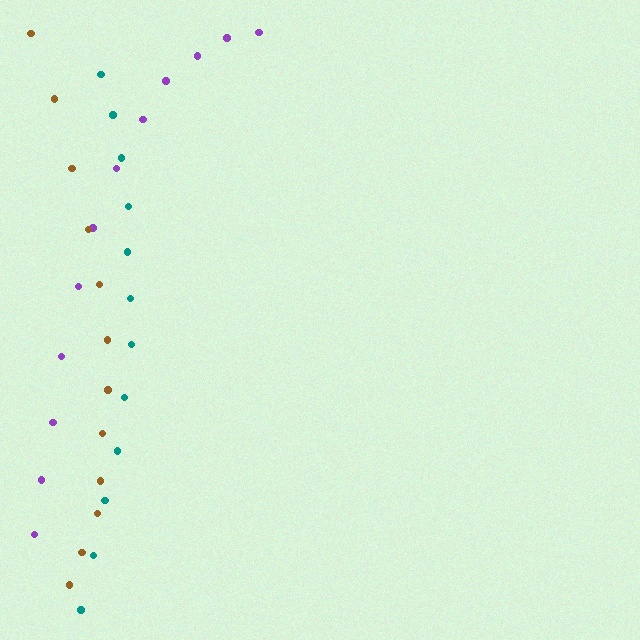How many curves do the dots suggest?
There are 3 distinct paths.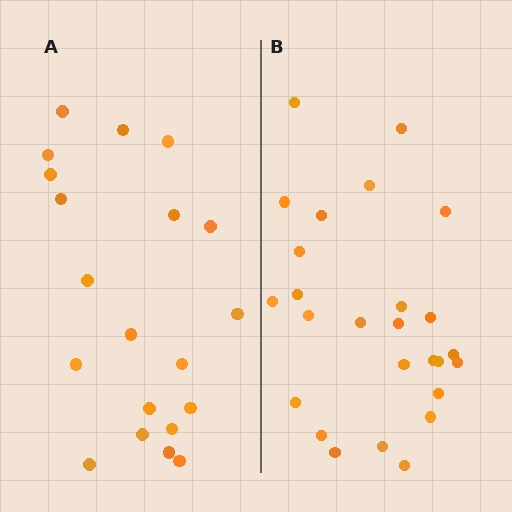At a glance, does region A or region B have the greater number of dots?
Region B (the right region) has more dots.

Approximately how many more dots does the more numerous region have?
Region B has about 6 more dots than region A.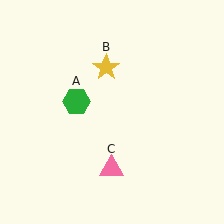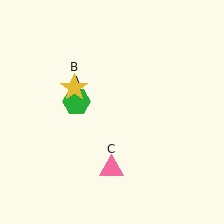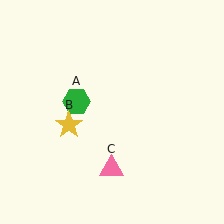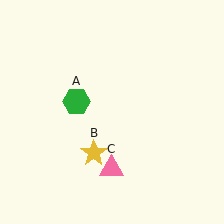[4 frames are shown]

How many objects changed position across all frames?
1 object changed position: yellow star (object B).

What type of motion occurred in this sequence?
The yellow star (object B) rotated counterclockwise around the center of the scene.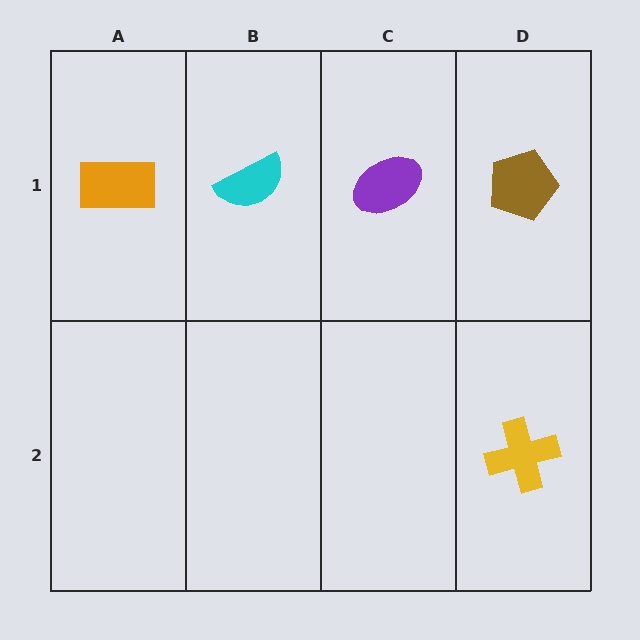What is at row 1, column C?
A purple ellipse.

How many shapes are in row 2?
1 shape.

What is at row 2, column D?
A yellow cross.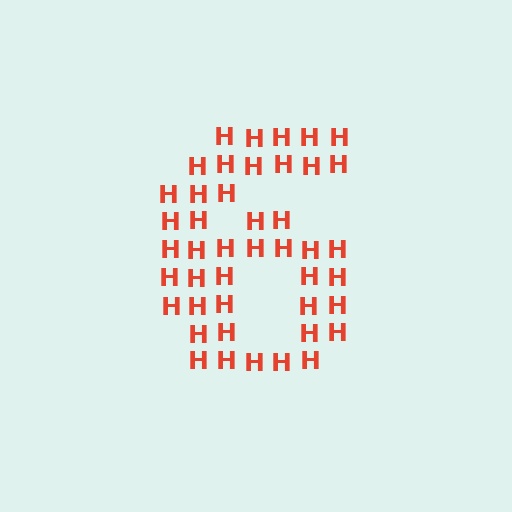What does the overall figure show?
The overall figure shows the digit 6.